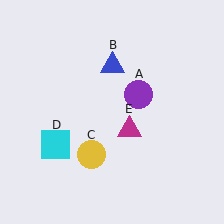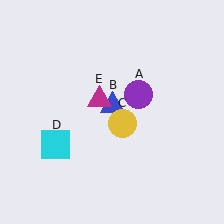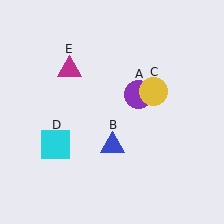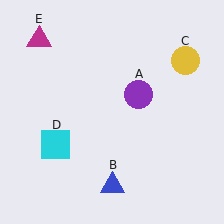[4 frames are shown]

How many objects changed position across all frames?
3 objects changed position: blue triangle (object B), yellow circle (object C), magenta triangle (object E).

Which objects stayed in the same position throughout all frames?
Purple circle (object A) and cyan square (object D) remained stationary.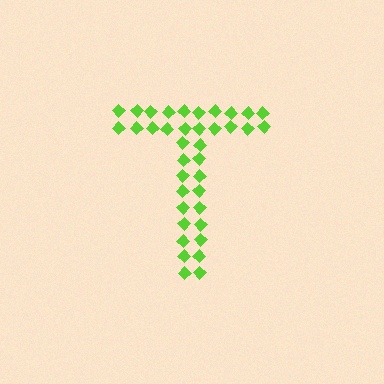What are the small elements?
The small elements are diamonds.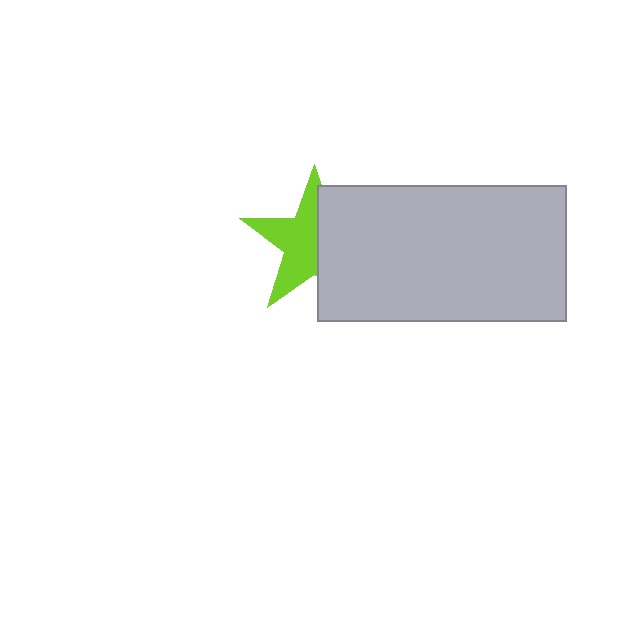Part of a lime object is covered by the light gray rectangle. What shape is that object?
It is a star.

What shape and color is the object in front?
The object in front is a light gray rectangle.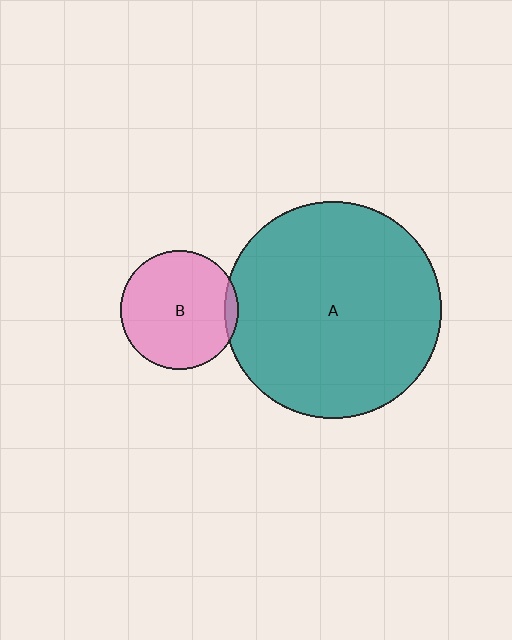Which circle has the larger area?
Circle A (teal).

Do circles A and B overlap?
Yes.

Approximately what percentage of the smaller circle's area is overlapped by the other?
Approximately 5%.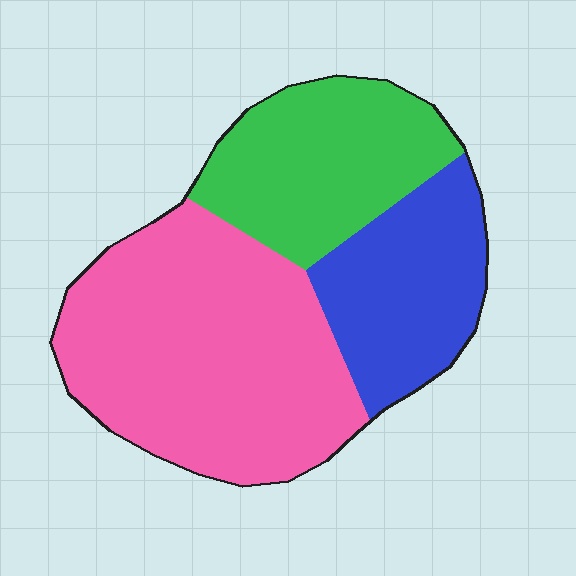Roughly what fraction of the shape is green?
Green covers roughly 25% of the shape.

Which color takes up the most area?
Pink, at roughly 50%.